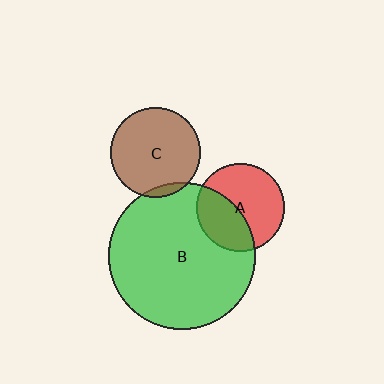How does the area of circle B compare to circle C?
Approximately 2.7 times.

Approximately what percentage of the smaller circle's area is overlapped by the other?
Approximately 5%.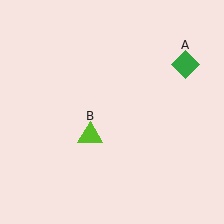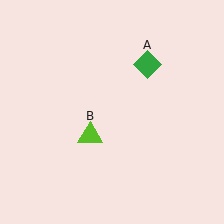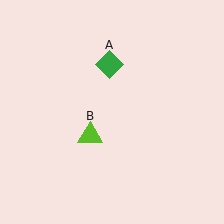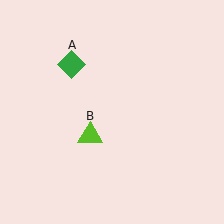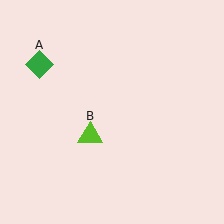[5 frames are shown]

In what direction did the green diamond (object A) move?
The green diamond (object A) moved left.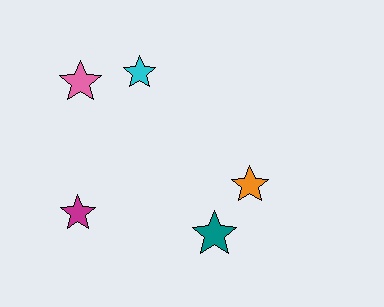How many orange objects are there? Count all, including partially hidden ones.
There is 1 orange object.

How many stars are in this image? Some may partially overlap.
There are 5 stars.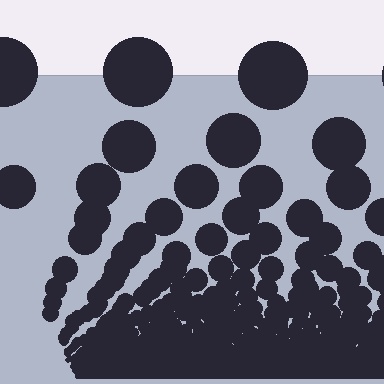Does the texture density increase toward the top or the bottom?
Density increases toward the bottom.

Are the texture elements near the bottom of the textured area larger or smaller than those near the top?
Smaller. The gradient is inverted — elements near the bottom are smaller and denser.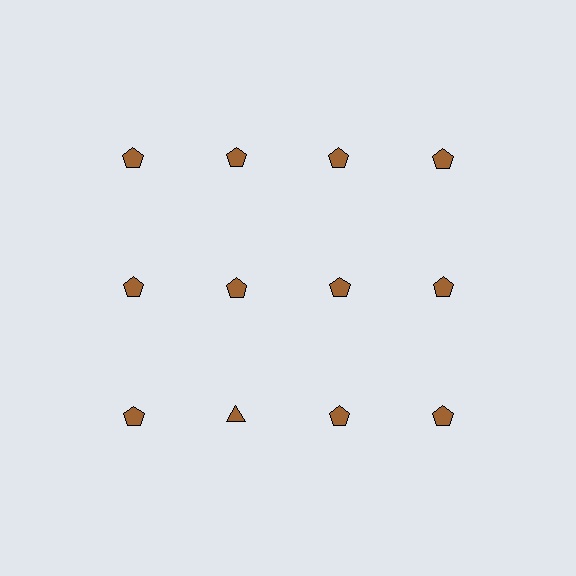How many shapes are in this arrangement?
There are 12 shapes arranged in a grid pattern.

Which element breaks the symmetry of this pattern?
The brown triangle in the third row, second from left column breaks the symmetry. All other shapes are brown pentagons.